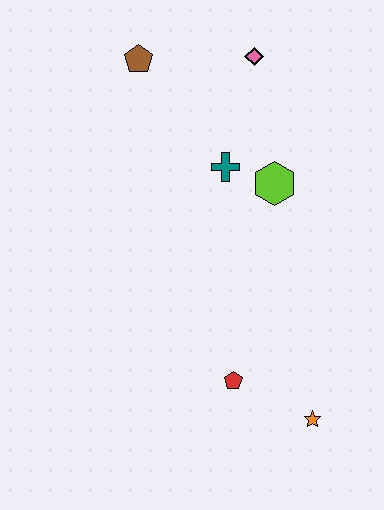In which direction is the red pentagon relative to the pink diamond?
The red pentagon is below the pink diamond.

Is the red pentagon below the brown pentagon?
Yes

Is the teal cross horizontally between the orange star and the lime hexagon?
No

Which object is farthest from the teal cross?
The orange star is farthest from the teal cross.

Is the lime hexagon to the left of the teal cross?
No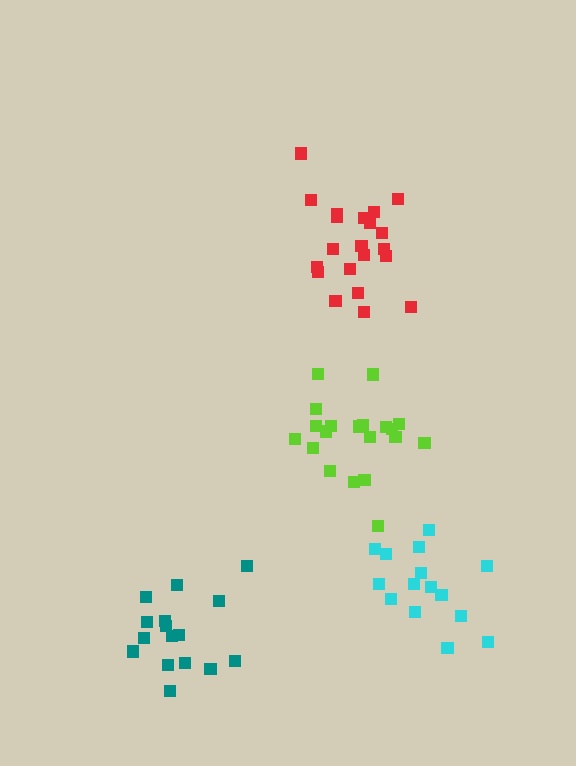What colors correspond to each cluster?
The clusters are colored: lime, teal, cyan, red.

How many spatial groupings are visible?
There are 4 spatial groupings.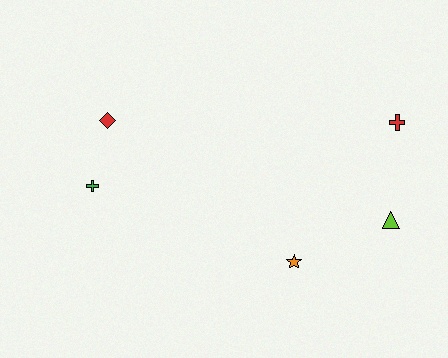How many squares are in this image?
There are no squares.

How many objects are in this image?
There are 5 objects.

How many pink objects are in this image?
There are no pink objects.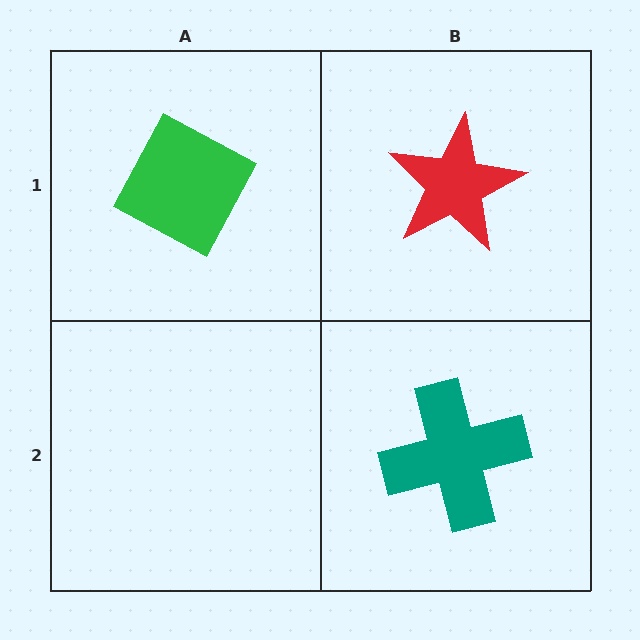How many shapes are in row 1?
2 shapes.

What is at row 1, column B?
A red star.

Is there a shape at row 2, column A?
No, that cell is empty.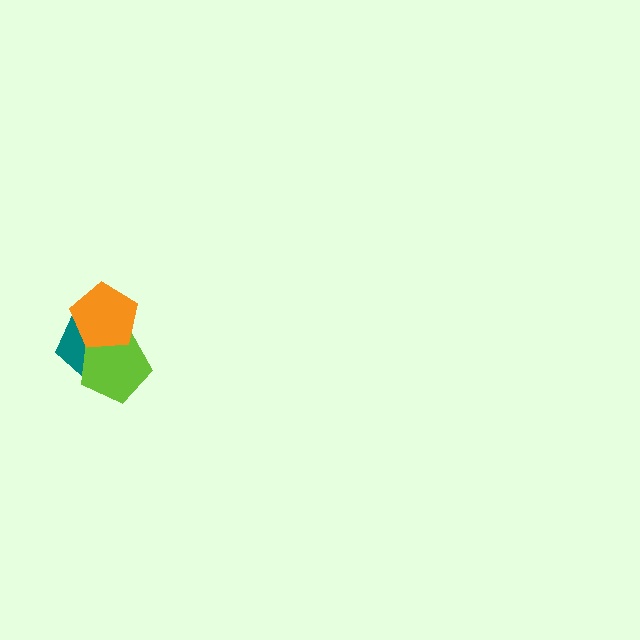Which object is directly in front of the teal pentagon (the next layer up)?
The lime pentagon is directly in front of the teal pentagon.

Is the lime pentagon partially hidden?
Yes, it is partially covered by another shape.